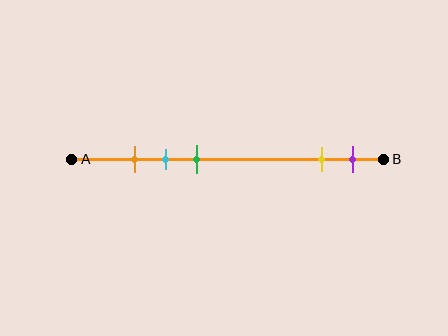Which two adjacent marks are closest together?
The orange and cyan marks are the closest adjacent pair.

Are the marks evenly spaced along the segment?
No, the marks are not evenly spaced.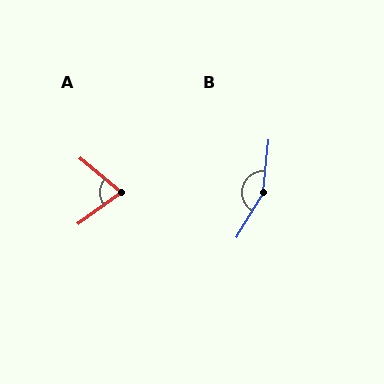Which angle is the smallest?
A, at approximately 76 degrees.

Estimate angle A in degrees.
Approximately 76 degrees.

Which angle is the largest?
B, at approximately 155 degrees.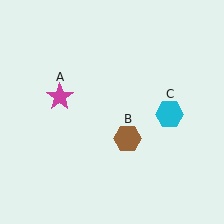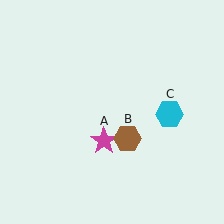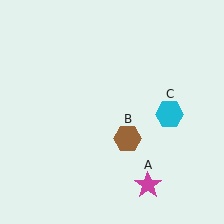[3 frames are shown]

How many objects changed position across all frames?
1 object changed position: magenta star (object A).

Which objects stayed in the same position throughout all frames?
Brown hexagon (object B) and cyan hexagon (object C) remained stationary.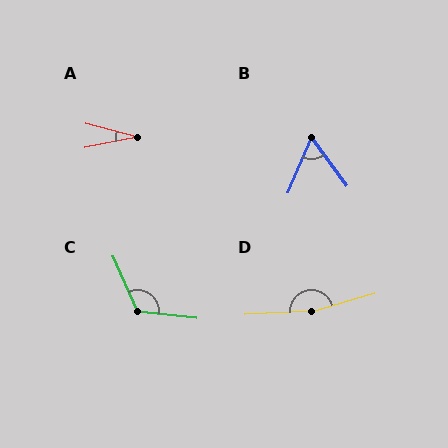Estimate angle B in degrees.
Approximately 60 degrees.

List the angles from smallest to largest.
A (26°), B (60°), C (120°), D (167°).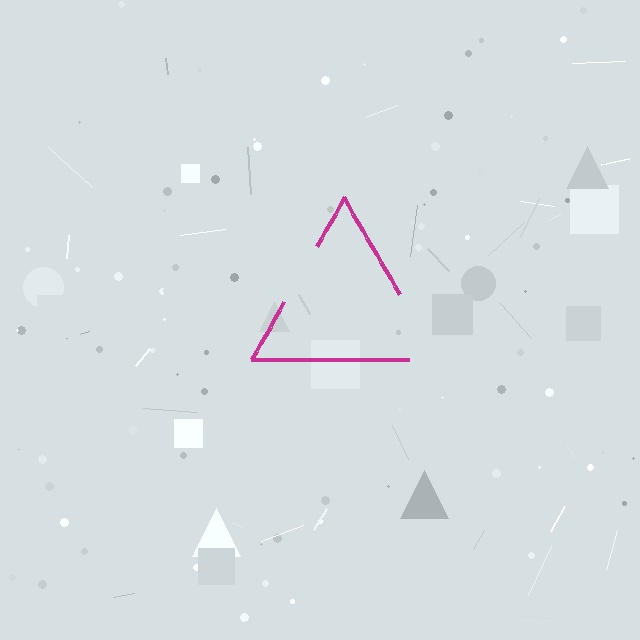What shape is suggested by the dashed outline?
The dashed outline suggests a triangle.